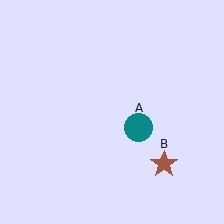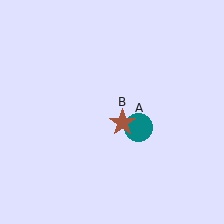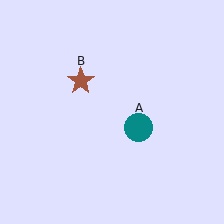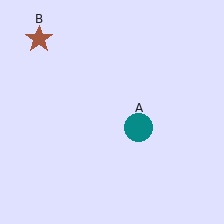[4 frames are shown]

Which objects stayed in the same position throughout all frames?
Teal circle (object A) remained stationary.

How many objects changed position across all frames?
1 object changed position: brown star (object B).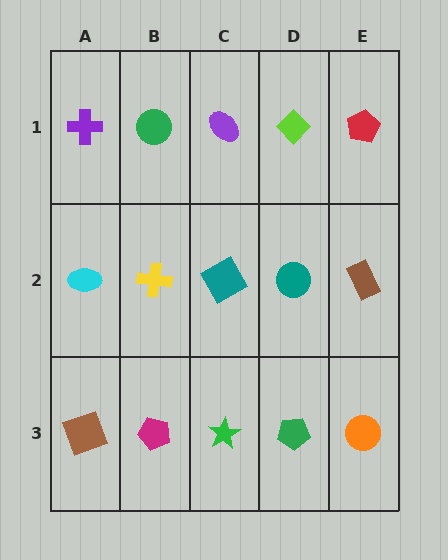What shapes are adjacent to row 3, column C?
A teal square (row 2, column C), a magenta pentagon (row 3, column B), a green pentagon (row 3, column D).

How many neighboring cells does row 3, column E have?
2.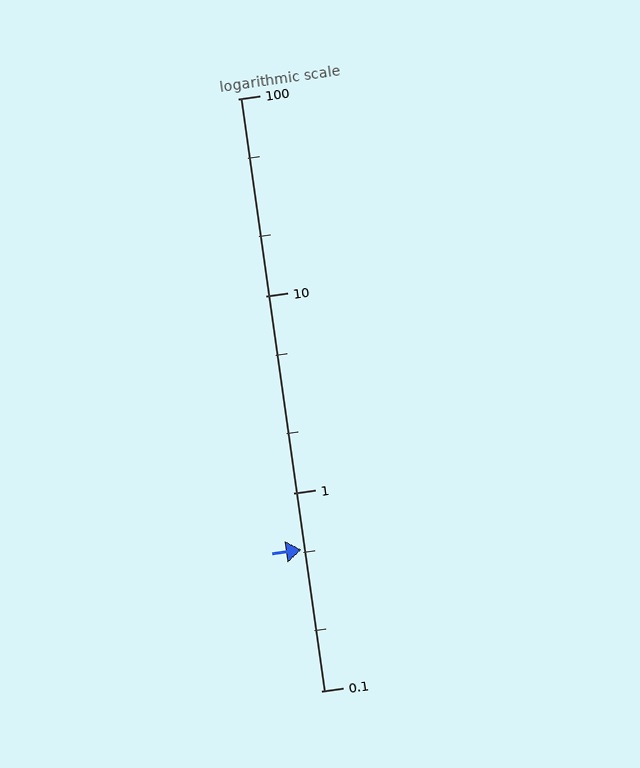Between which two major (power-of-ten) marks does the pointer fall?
The pointer is between 0.1 and 1.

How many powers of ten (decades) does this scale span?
The scale spans 3 decades, from 0.1 to 100.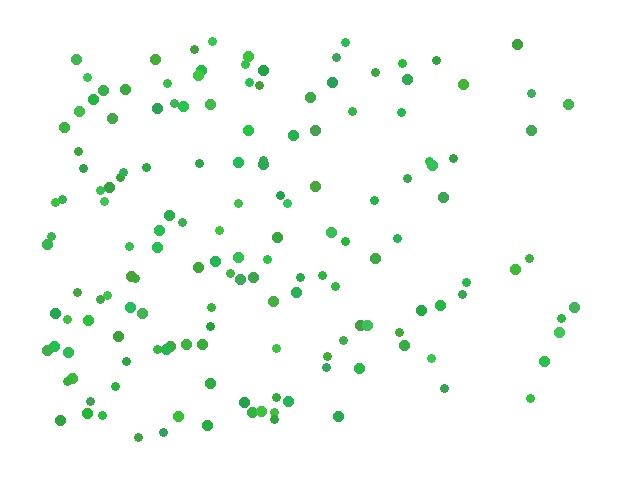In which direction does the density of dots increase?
From right to left, with the left side densest.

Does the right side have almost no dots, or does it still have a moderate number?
Still a moderate number, just noticeably fewer than the left.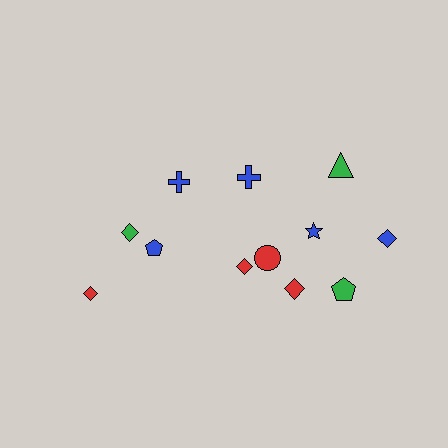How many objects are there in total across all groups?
There are 12 objects.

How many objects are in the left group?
There are 4 objects.